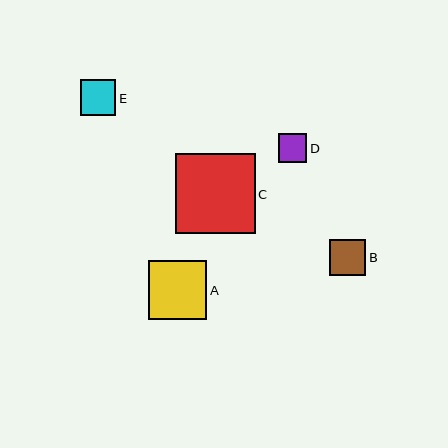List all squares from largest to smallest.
From largest to smallest: C, A, B, E, D.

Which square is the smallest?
Square D is the smallest with a size of approximately 29 pixels.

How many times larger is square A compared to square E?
Square A is approximately 1.7 times the size of square E.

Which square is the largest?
Square C is the largest with a size of approximately 80 pixels.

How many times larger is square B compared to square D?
Square B is approximately 1.3 times the size of square D.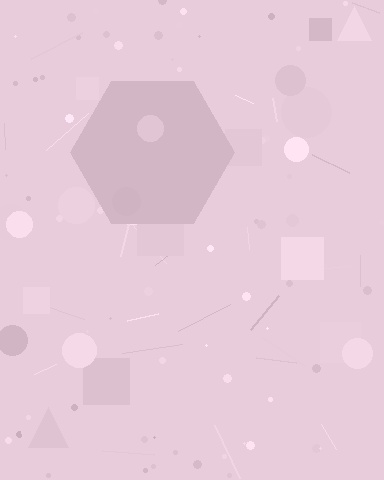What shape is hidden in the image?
A hexagon is hidden in the image.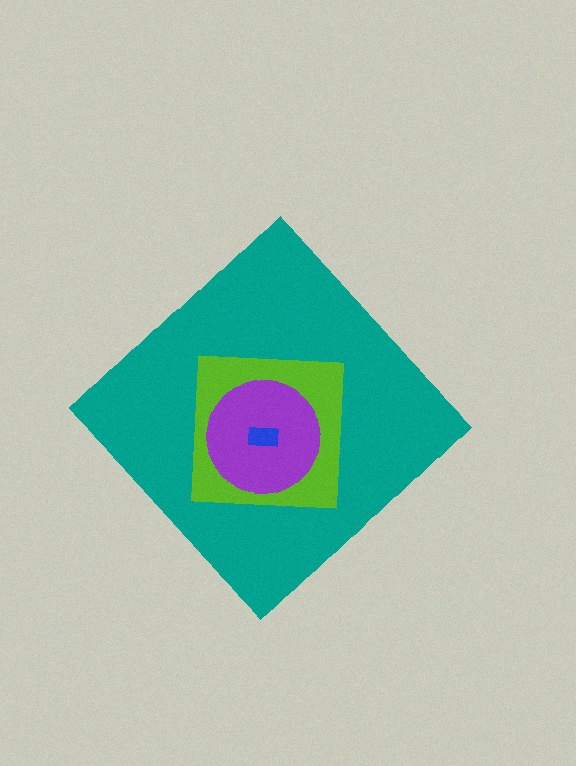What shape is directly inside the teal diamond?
The lime square.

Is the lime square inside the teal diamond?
Yes.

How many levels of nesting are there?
4.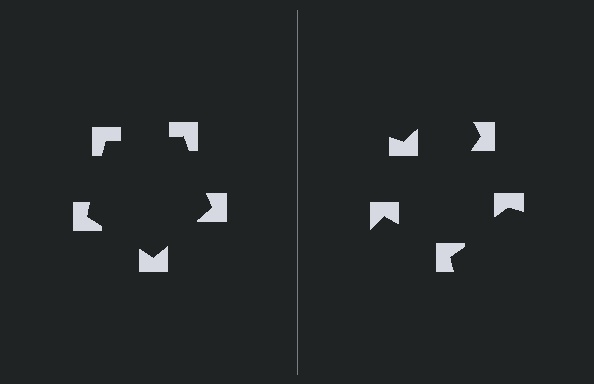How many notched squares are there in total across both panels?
10 — 5 on each side.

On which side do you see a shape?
An illusory pentagon appears on the left side. On the right side the wedge cuts are rotated, so no coherent shape forms.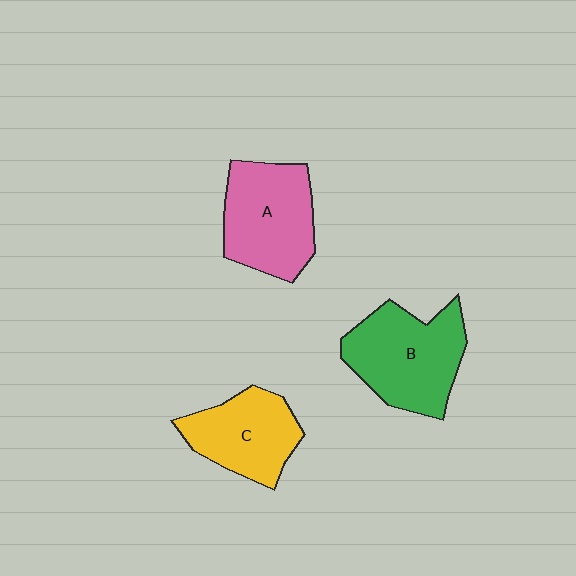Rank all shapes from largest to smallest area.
From largest to smallest: B (green), A (pink), C (yellow).